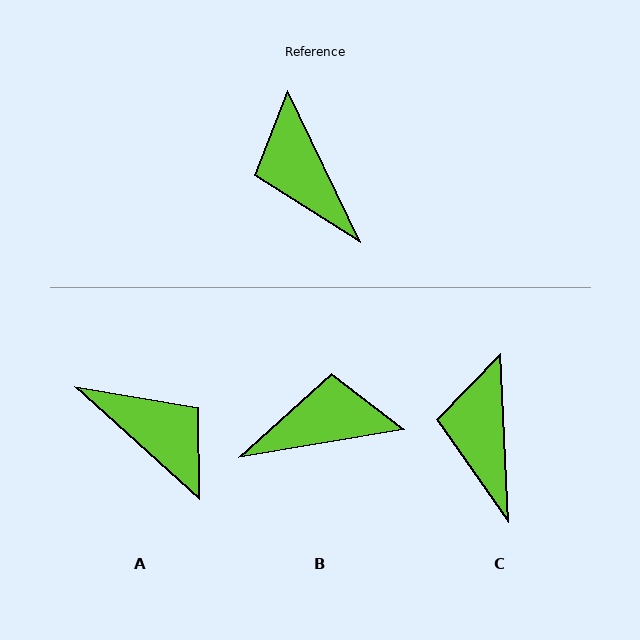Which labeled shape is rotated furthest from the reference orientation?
A, about 158 degrees away.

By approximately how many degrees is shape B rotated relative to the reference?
Approximately 106 degrees clockwise.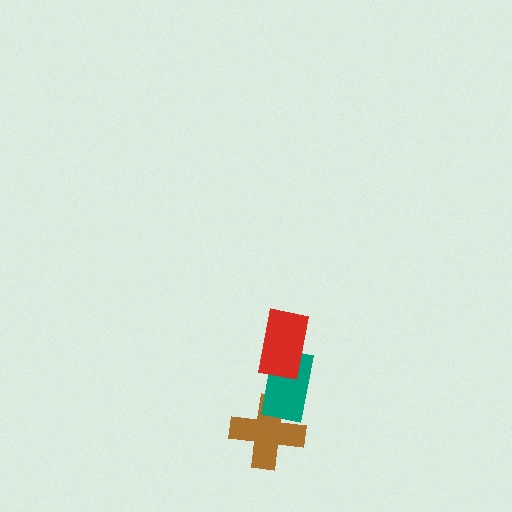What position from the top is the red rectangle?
The red rectangle is 1st from the top.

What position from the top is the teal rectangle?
The teal rectangle is 2nd from the top.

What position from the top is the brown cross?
The brown cross is 3rd from the top.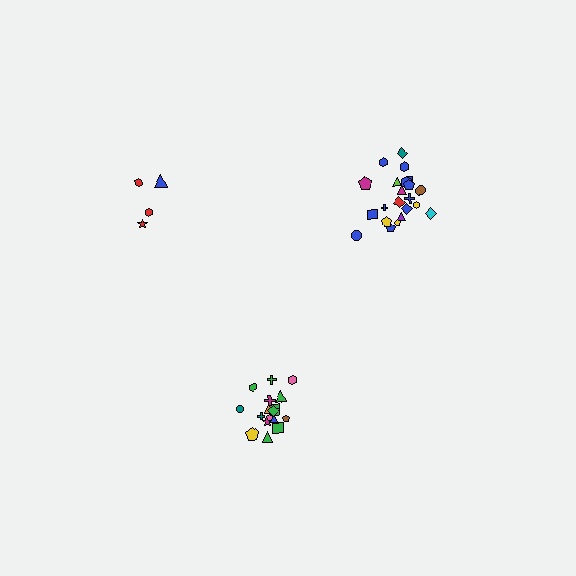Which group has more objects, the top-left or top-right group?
The top-right group.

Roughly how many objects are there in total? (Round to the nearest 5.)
Roughly 45 objects in total.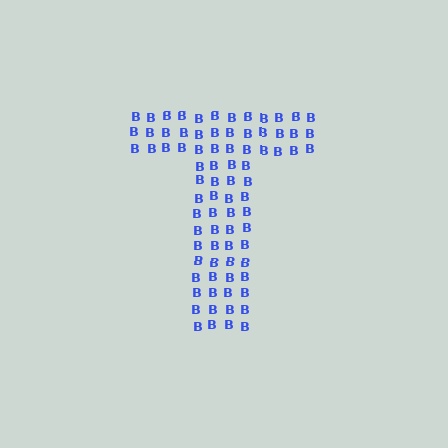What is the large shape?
The large shape is the letter T.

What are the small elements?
The small elements are letter B's.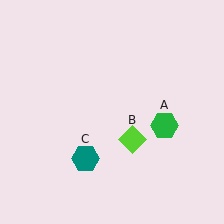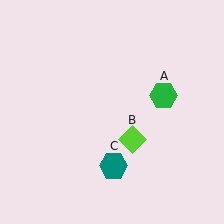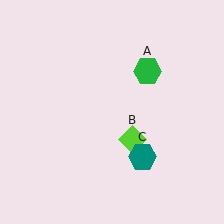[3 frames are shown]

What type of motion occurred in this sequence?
The green hexagon (object A), teal hexagon (object C) rotated counterclockwise around the center of the scene.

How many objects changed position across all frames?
2 objects changed position: green hexagon (object A), teal hexagon (object C).